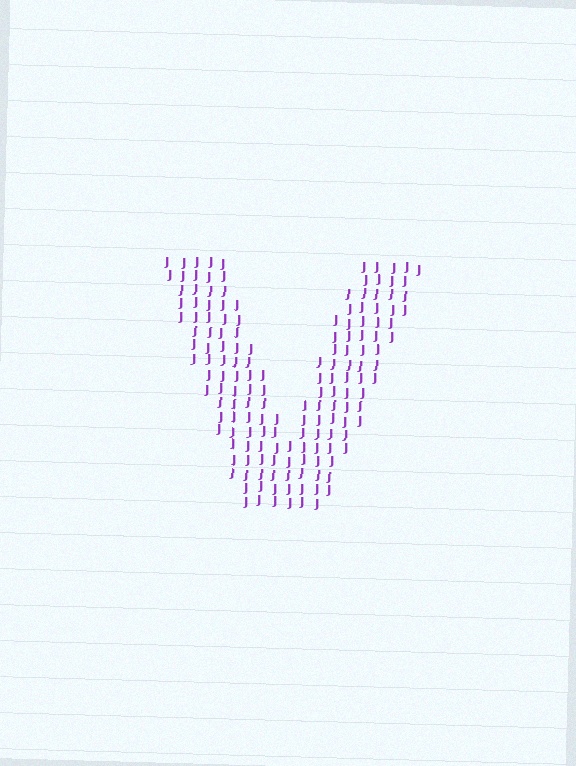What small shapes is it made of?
It is made of small letter J's.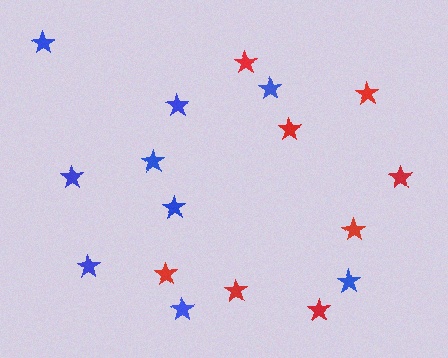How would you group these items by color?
There are 2 groups: one group of blue stars (9) and one group of red stars (8).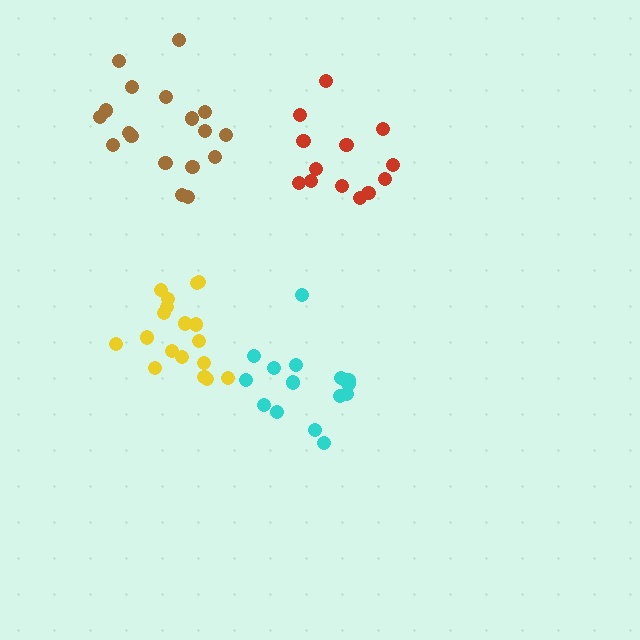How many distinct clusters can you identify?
There are 4 distinct clusters.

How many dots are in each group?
Group 1: 13 dots, Group 2: 18 dots, Group 3: 18 dots, Group 4: 15 dots (64 total).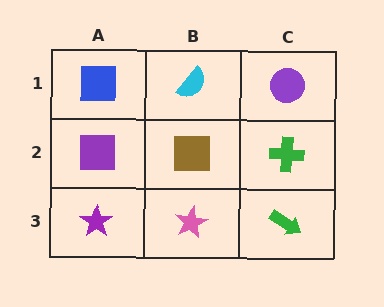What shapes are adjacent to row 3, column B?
A brown square (row 2, column B), a purple star (row 3, column A), a green arrow (row 3, column C).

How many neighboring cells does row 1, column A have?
2.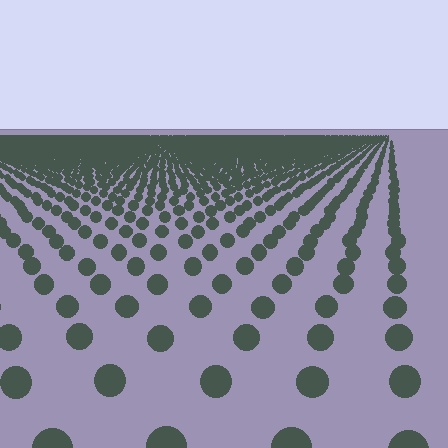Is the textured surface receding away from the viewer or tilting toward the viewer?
The surface is receding away from the viewer. Texture elements get smaller and denser toward the top.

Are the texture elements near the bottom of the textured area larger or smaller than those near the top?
Larger. Near the bottom, elements are closer to the viewer and appear at a bigger on-screen size.